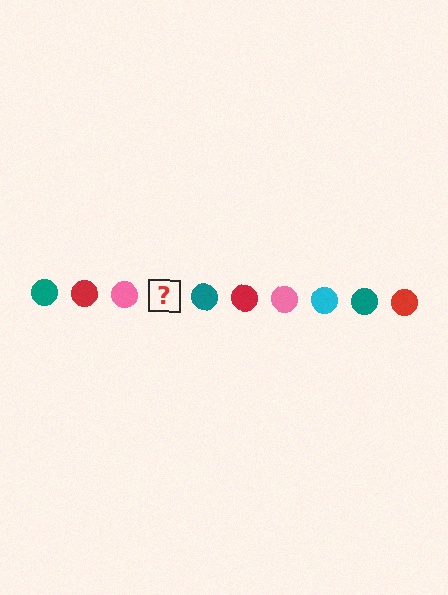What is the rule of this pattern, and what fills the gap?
The rule is that the pattern cycles through teal, red, pink, cyan circles. The gap should be filled with a cyan circle.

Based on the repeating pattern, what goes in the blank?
The blank should be a cyan circle.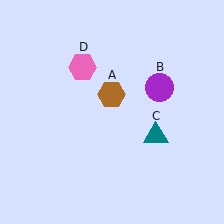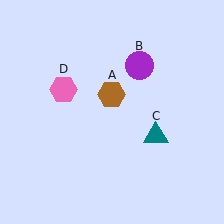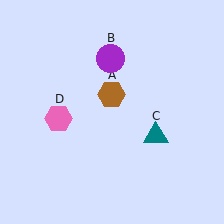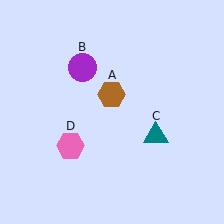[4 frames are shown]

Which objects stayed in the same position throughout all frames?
Brown hexagon (object A) and teal triangle (object C) remained stationary.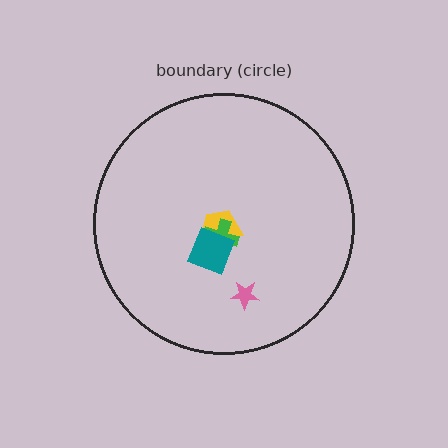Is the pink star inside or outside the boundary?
Inside.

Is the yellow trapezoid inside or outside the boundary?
Inside.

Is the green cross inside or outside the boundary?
Inside.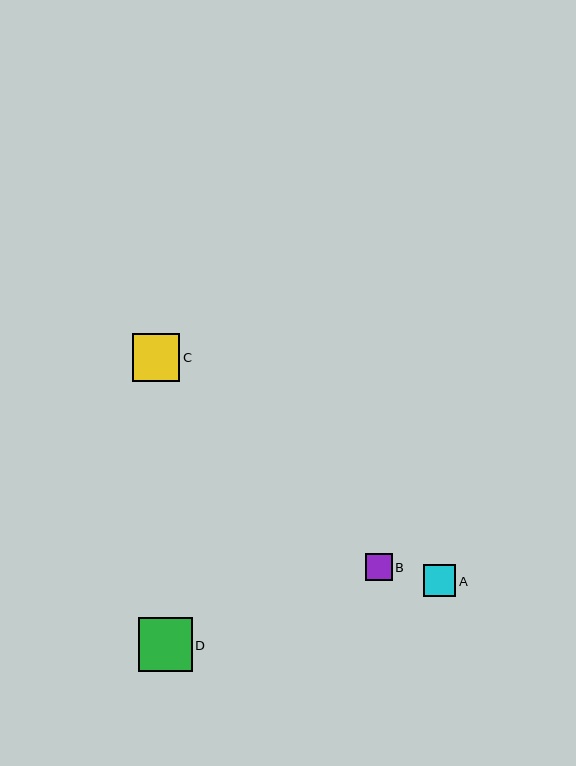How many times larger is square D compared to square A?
Square D is approximately 1.7 times the size of square A.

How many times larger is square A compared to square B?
Square A is approximately 1.2 times the size of square B.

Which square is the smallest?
Square B is the smallest with a size of approximately 27 pixels.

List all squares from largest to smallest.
From largest to smallest: D, C, A, B.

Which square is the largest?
Square D is the largest with a size of approximately 54 pixels.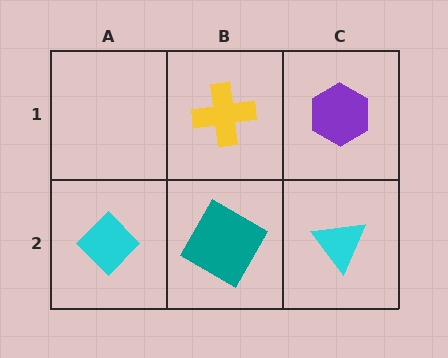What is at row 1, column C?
A purple hexagon.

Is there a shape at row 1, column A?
No, that cell is empty.